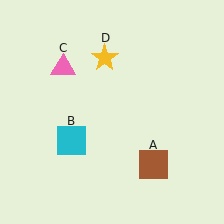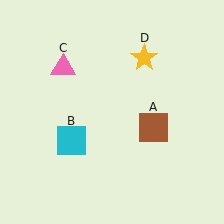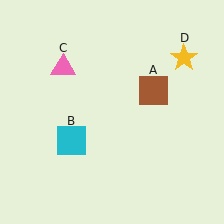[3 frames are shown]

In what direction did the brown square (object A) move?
The brown square (object A) moved up.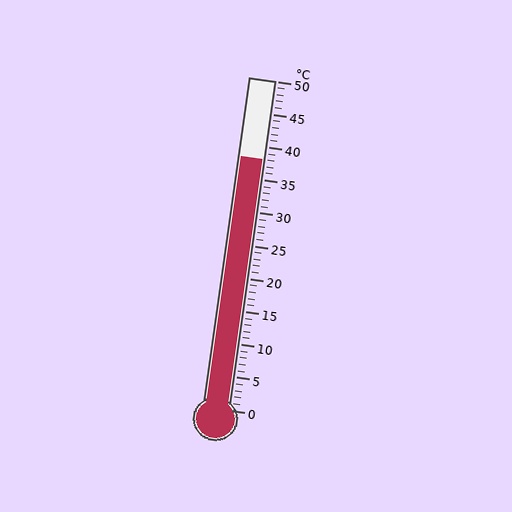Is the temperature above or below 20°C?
The temperature is above 20°C.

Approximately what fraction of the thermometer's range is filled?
The thermometer is filled to approximately 75% of its range.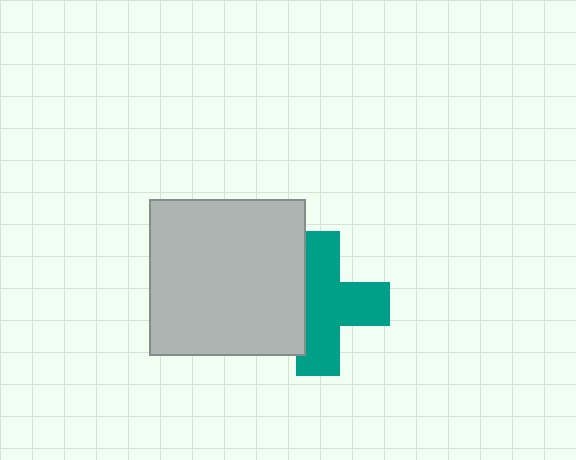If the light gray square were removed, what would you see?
You would see the complete teal cross.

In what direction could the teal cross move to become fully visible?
The teal cross could move right. That would shift it out from behind the light gray square entirely.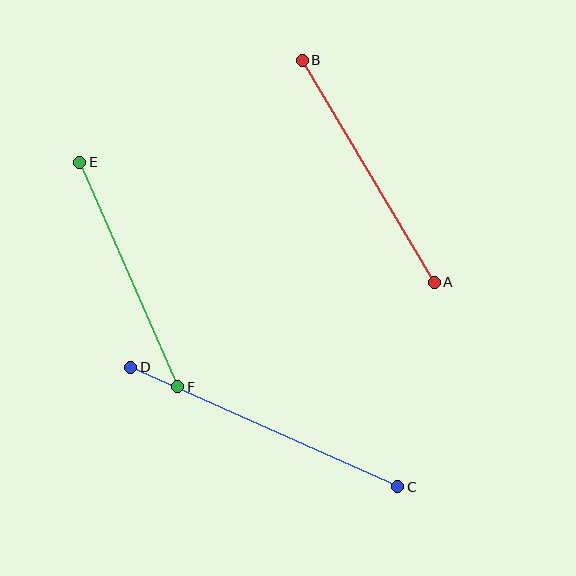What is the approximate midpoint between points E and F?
The midpoint is at approximately (129, 275) pixels.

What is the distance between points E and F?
The distance is approximately 245 pixels.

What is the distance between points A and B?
The distance is approximately 258 pixels.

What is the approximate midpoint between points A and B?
The midpoint is at approximately (368, 171) pixels.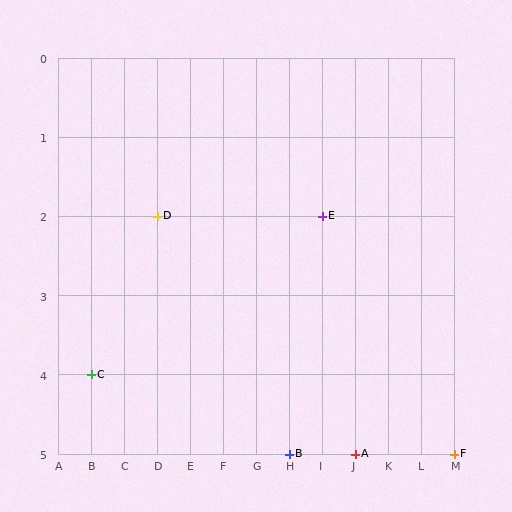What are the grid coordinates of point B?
Point B is at grid coordinates (H, 5).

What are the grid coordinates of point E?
Point E is at grid coordinates (I, 2).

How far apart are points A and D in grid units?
Points A and D are 6 columns and 3 rows apart (about 6.7 grid units diagonally).